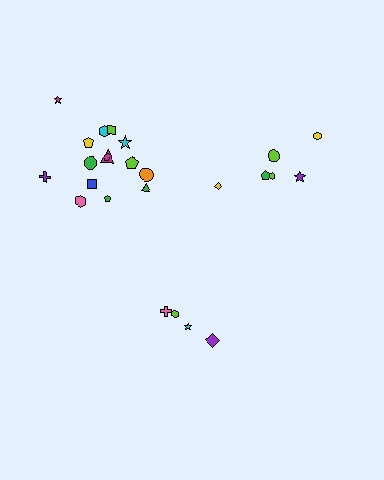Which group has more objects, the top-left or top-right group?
The top-left group.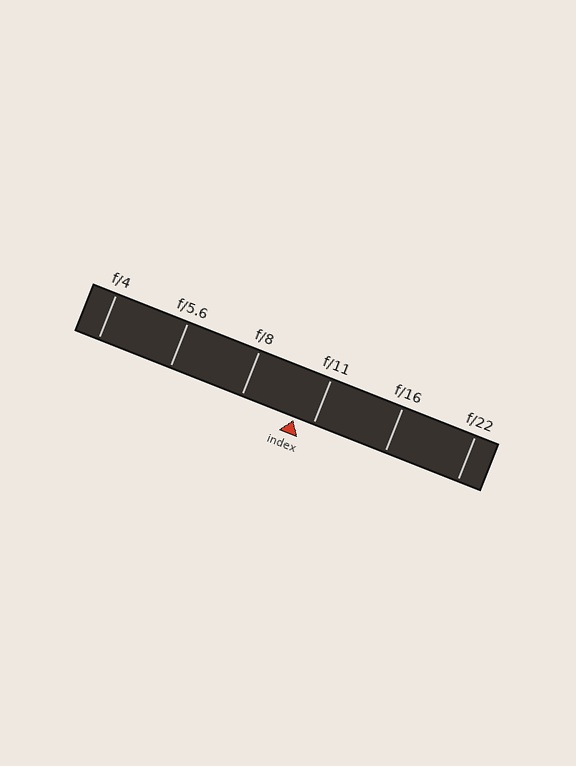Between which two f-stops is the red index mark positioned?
The index mark is between f/8 and f/11.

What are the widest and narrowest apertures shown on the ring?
The widest aperture shown is f/4 and the narrowest is f/22.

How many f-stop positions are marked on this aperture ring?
There are 6 f-stop positions marked.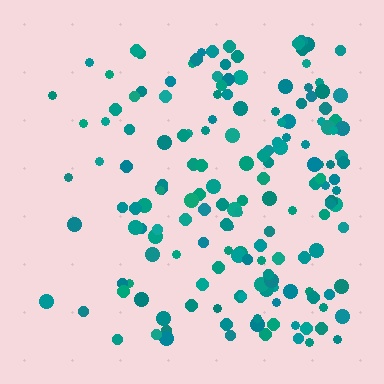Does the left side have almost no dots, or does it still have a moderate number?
Still a moderate number, just noticeably fewer than the right.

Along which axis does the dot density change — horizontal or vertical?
Horizontal.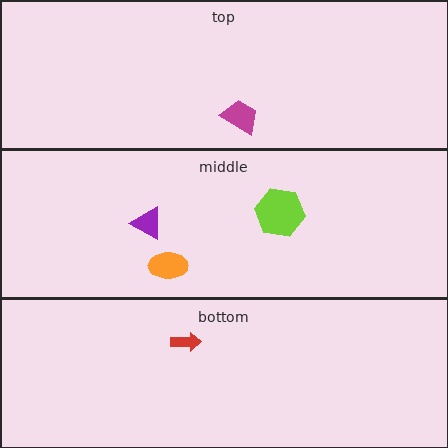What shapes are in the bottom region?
The red arrow.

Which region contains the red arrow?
The bottom region.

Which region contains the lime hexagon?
The middle region.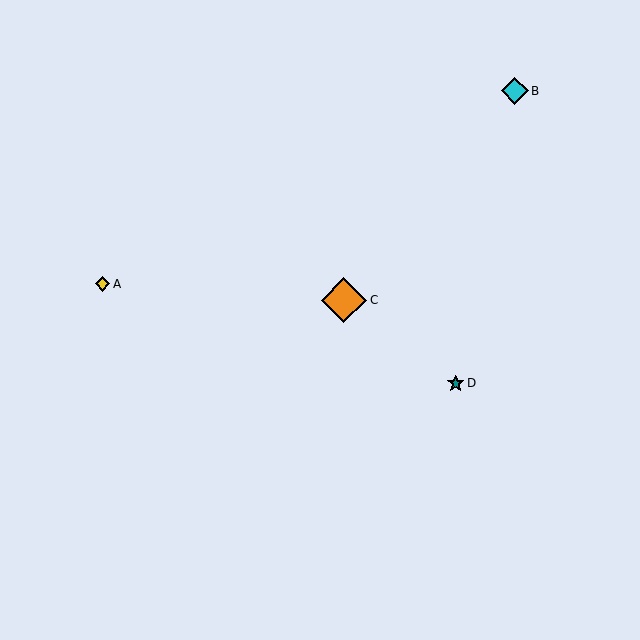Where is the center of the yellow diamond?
The center of the yellow diamond is at (103, 284).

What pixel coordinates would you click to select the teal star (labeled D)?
Click at (456, 383) to select the teal star D.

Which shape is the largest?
The orange diamond (labeled C) is the largest.